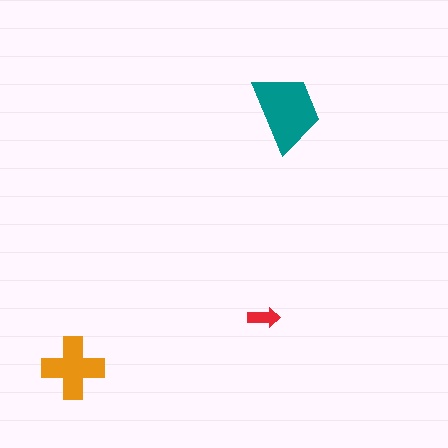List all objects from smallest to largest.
The red arrow, the orange cross, the teal trapezoid.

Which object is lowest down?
The orange cross is bottommost.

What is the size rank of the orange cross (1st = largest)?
2nd.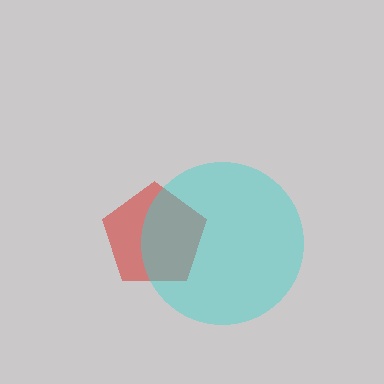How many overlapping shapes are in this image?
There are 2 overlapping shapes in the image.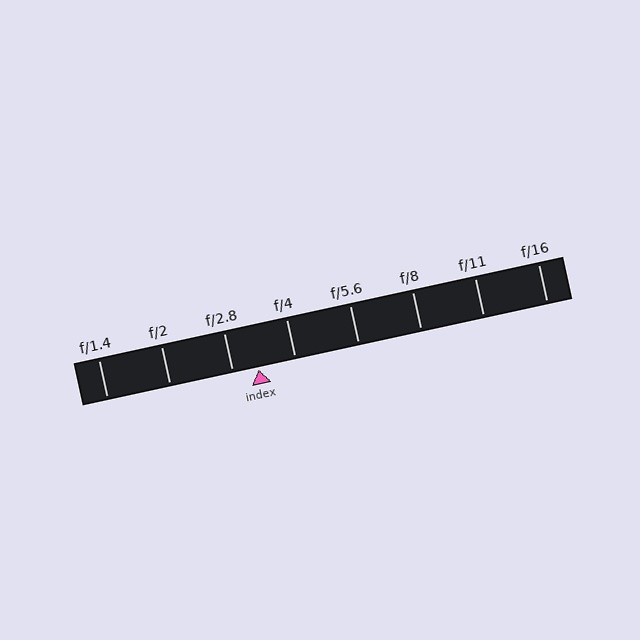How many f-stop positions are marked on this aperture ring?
There are 8 f-stop positions marked.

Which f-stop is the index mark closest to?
The index mark is closest to f/2.8.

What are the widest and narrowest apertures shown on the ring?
The widest aperture shown is f/1.4 and the narrowest is f/16.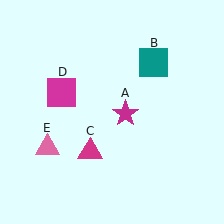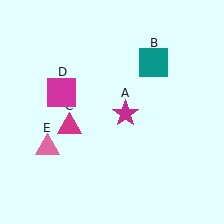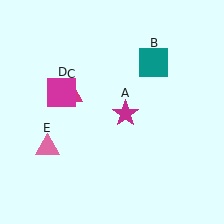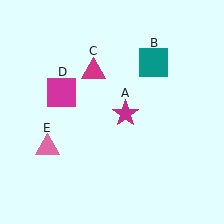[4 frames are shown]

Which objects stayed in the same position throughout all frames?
Magenta star (object A) and teal square (object B) and magenta square (object D) and pink triangle (object E) remained stationary.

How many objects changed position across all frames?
1 object changed position: magenta triangle (object C).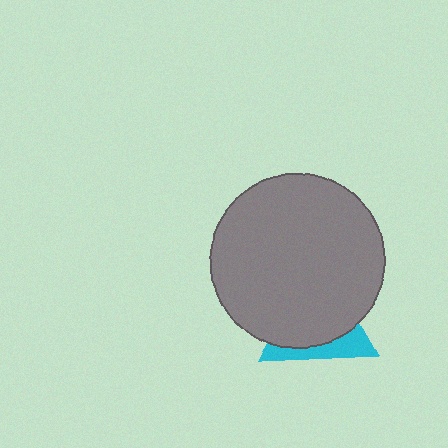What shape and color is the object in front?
The object in front is a gray circle.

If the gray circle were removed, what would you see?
You would see the complete cyan triangle.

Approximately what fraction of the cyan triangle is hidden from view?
Roughly 70% of the cyan triangle is hidden behind the gray circle.